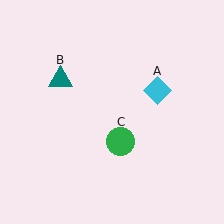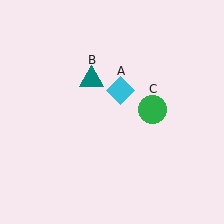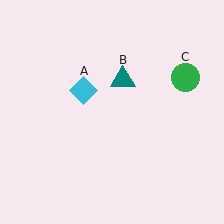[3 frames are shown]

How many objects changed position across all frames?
3 objects changed position: cyan diamond (object A), teal triangle (object B), green circle (object C).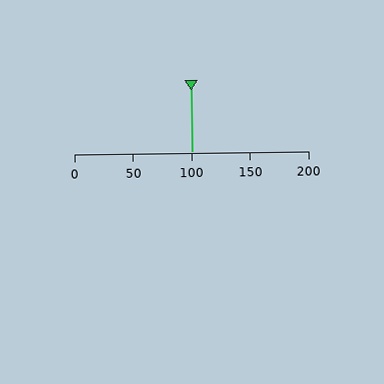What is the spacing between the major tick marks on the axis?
The major ticks are spaced 50 apart.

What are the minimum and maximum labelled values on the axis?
The axis runs from 0 to 200.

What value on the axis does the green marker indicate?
The marker indicates approximately 100.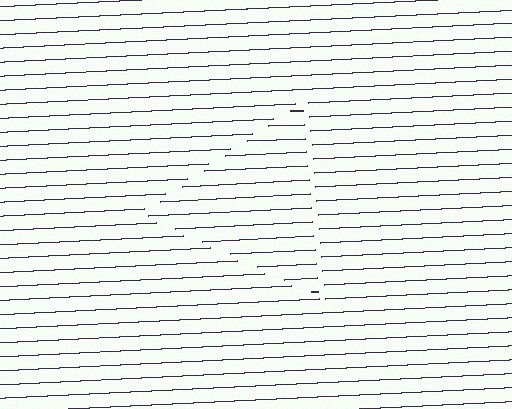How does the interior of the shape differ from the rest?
The interior of the shape contains the same grating, shifted by half a period — the contour is defined by the phase discontinuity where line-ends from the inner and outer gratings abut.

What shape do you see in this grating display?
An illusory triangle. The interior of the shape contains the same grating, shifted by half a period — the contour is defined by the phase discontinuity where line-ends from the inner and outer gratings abut.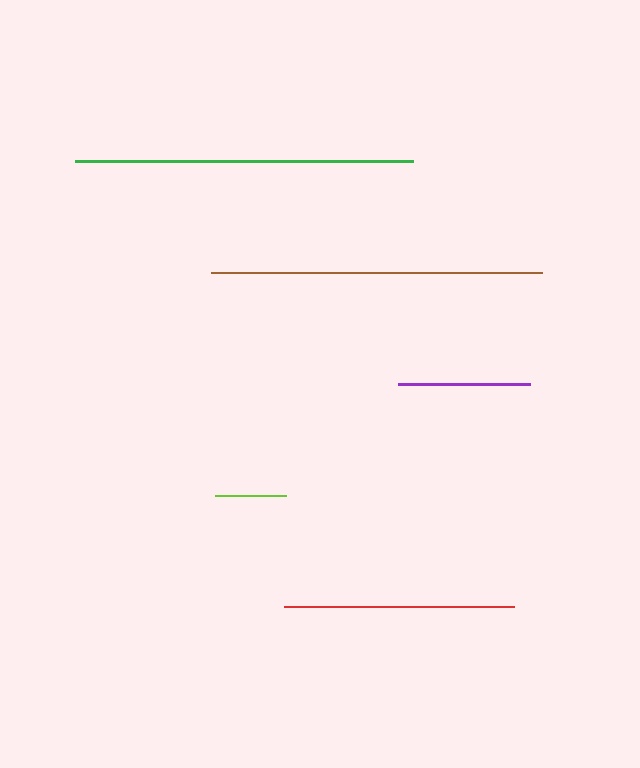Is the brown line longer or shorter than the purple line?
The brown line is longer than the purple line.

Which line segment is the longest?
The green line is the longest at approximately 338 pixels.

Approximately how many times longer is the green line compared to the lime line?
The green line is approximately 4.8 times the length of the lime line.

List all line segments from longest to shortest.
From longest to shortest: green, brown, red, purple, lime.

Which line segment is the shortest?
The lime line is the shortest at approximately 71 pixels.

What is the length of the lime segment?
The lime segment is approximately 71 pixels long.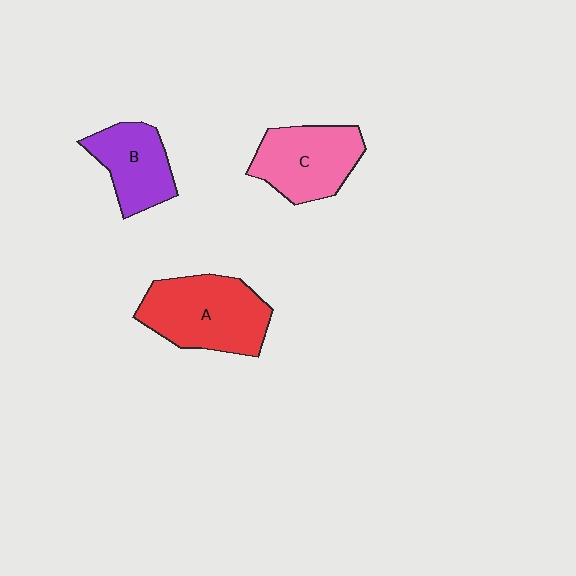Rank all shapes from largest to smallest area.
From largest to smallest: A (red), C (pink), B (purple).